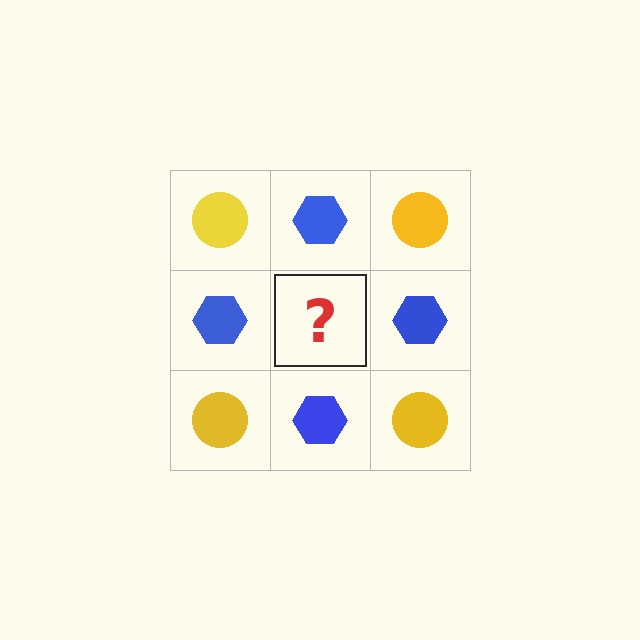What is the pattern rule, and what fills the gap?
The rule is that it alternates yellow circle and blue hexagon in a checkerboard pattern. The gap should be filled with a yellow circle.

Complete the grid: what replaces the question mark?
The question mark should be replaced with a yellow circle.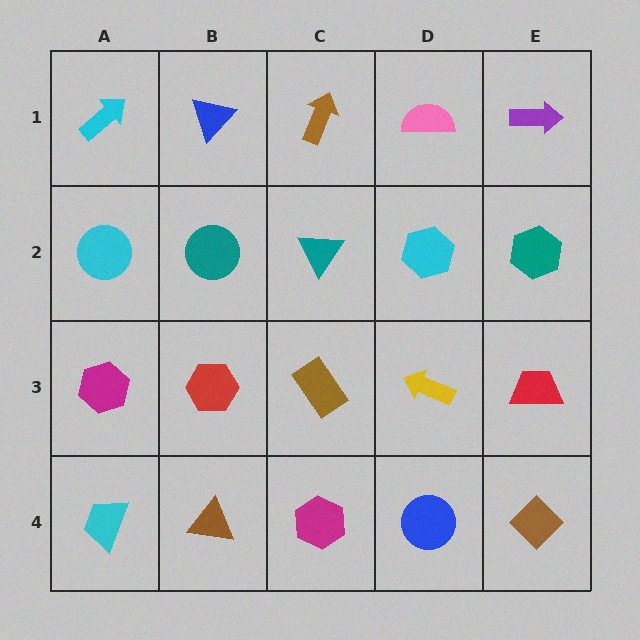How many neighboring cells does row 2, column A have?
3.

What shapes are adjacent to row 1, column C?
A teal triangle (row 2, column C), a blue triangle (row 1, column B), a pink semicircle (row 1, column D).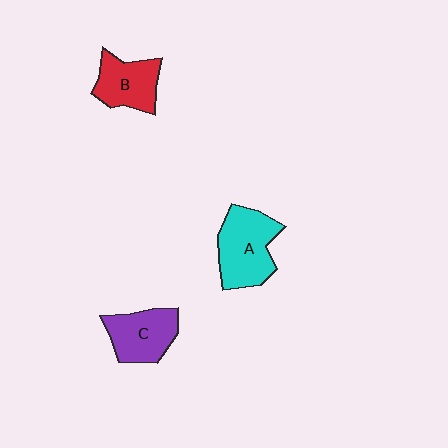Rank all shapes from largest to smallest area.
From largest to smallest: A (cyan), C (purple), B (red).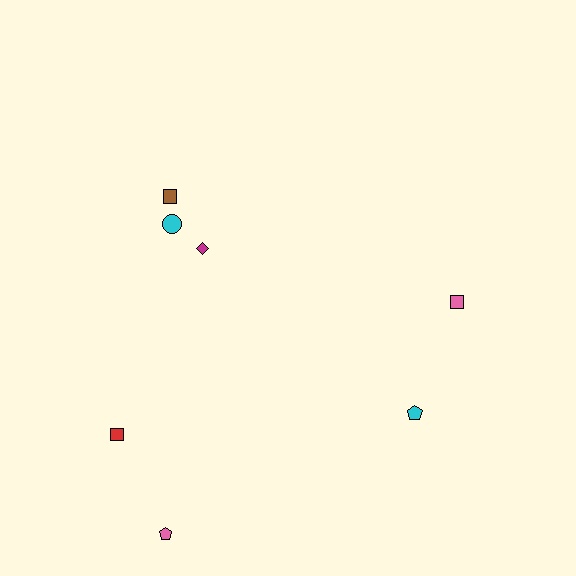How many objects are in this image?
There are 7 objects.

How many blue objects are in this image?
There are no blue objects.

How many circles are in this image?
There is 1 circle.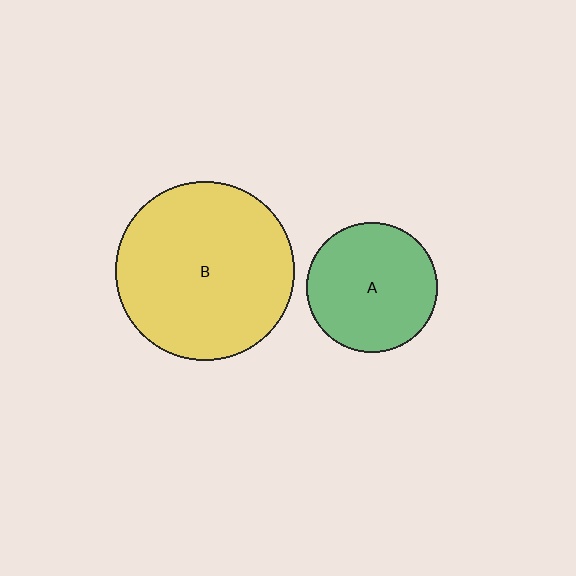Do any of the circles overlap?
No, none of the circles overlap.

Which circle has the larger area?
Circle B (yellow).